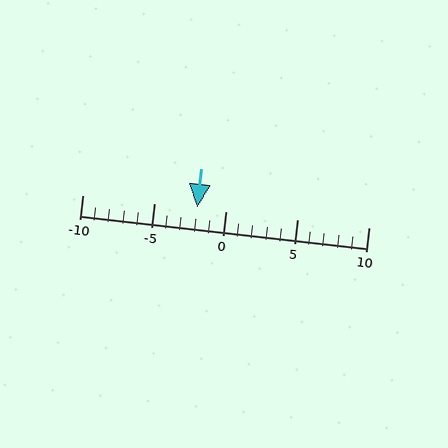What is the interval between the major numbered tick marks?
The major tick marks are spaced 5 units apart.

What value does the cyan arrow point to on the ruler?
The cyan arrow points to approximately -2.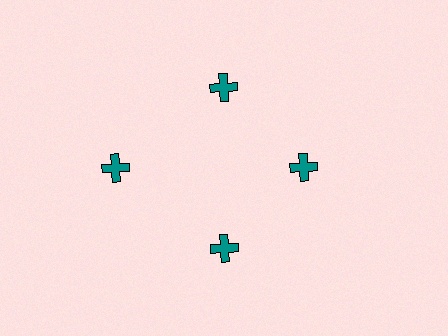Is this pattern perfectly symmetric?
No. The 4 teal crosses are arranged in a ring, but one element near the 9 o'clock position is pushed outward from the center, breaking the 4-fold rotational symmetry.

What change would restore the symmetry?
The symmetry would be restored by moving it inward, back onto the ring so that all 4 crosses sit at equal angles and equal distance from the center.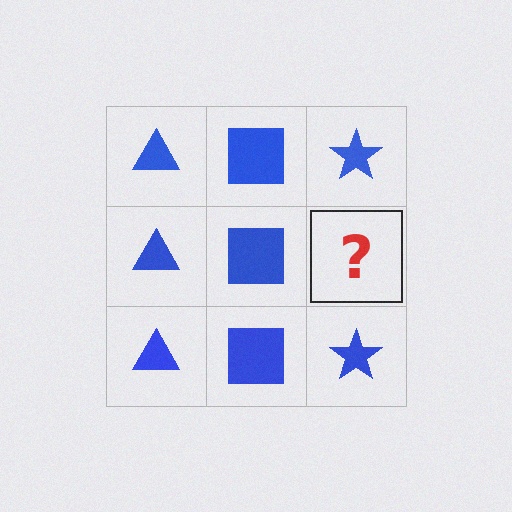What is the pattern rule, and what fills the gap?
The rule is that each column has a consistent shape. The gap should be filled with a blue star.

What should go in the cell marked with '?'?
The missing cell should contain a blue star.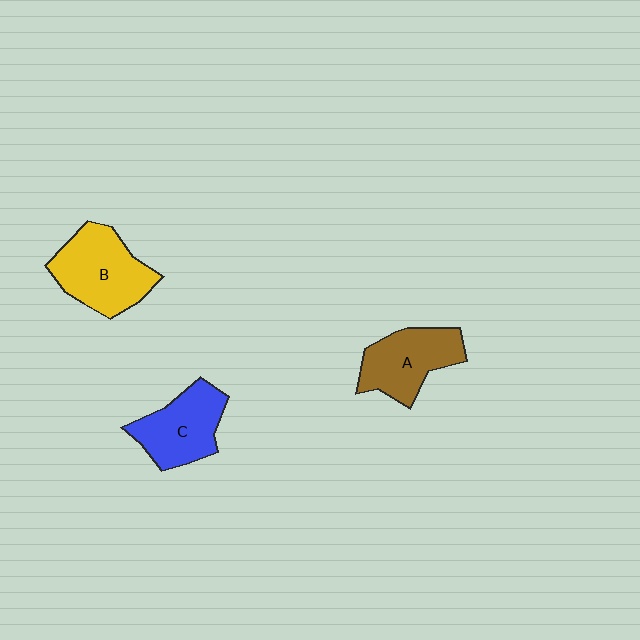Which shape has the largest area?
Shape B (yellow).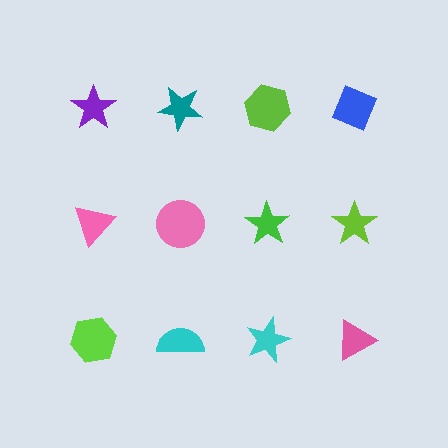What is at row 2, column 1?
A pink triangle.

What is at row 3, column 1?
A lime hexagon.